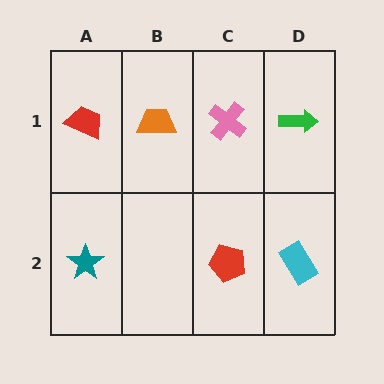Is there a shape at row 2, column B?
No, that cell is empty.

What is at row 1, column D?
A green arrow.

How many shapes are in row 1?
4 shapes.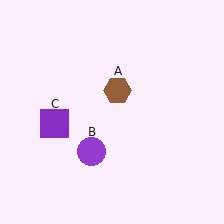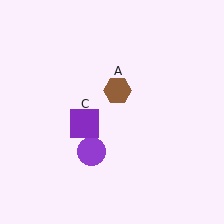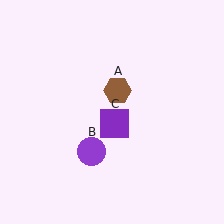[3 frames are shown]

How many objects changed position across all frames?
1 object changed position: purple square (object C).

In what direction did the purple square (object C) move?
The purple square (object C) moved right.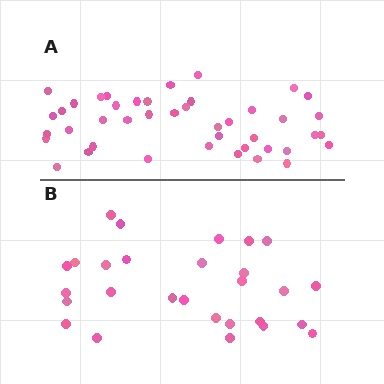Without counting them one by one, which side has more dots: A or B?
Region A (the top region) has more dots.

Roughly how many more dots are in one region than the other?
Region A has approximately 15 more dots than region B.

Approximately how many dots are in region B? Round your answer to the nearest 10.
About 30 dots. (The exact count is 28, which rounds to 30.)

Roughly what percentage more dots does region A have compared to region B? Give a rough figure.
About 55% more.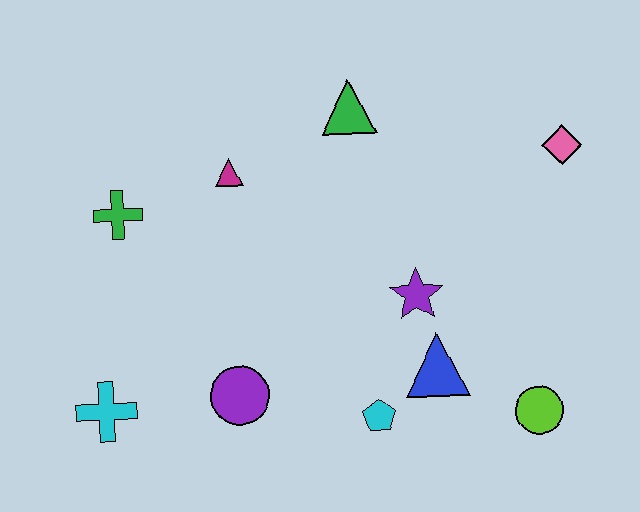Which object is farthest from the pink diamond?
The cyan cross is farthest from the pink diamond.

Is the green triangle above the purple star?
Yes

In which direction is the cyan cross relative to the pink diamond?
The cyan cross is to the left of the pink diamond.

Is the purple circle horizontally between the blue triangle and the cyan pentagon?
No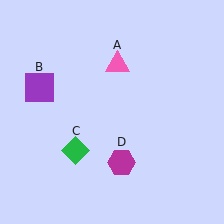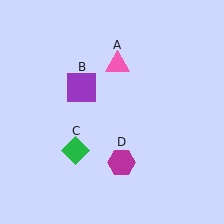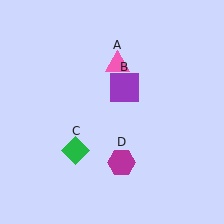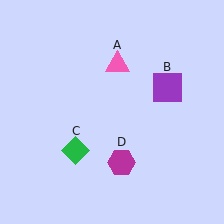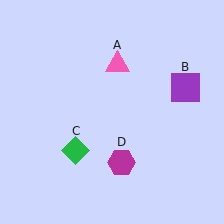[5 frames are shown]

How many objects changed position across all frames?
1 object changed position: purple square (object B).